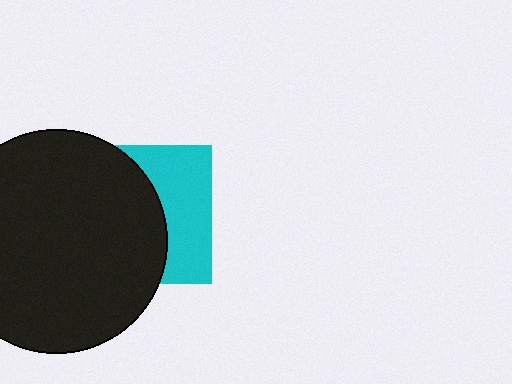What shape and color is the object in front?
The object in front is a black circle.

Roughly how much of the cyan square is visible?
A small part of it is visible (roughly 39%).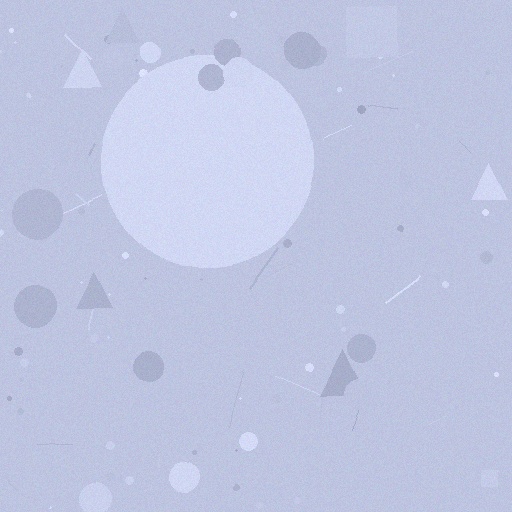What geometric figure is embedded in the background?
A circle is embedded in the background.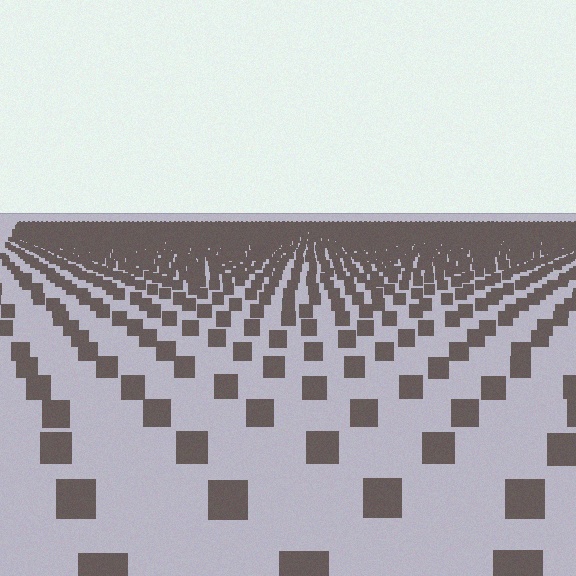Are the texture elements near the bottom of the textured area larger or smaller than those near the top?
Larger. Near the bottom, elements are closer to the viewer and appear at a bigger on-screen size.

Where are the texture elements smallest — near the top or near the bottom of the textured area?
Near the top.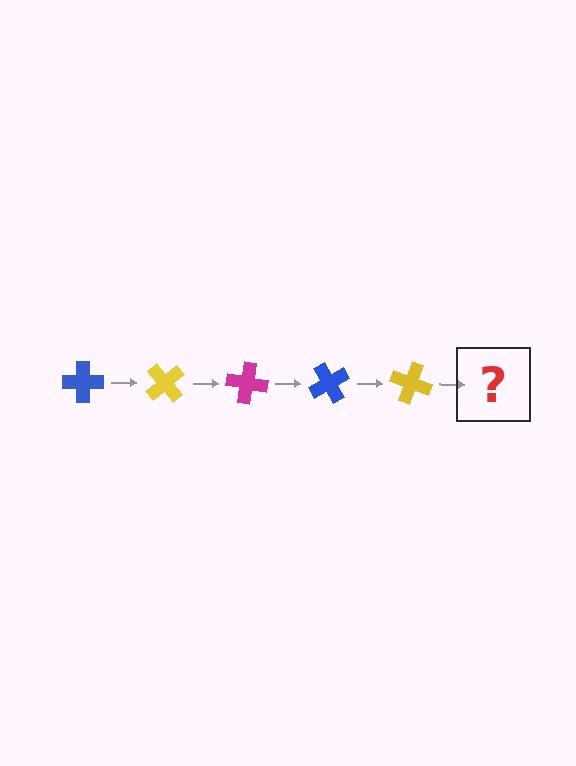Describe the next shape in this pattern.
It should be a magenta cross, rotated 250 degrees from the start.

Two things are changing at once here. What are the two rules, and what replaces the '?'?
The two rules are that it rotates 50 degrees each step and the color cycles through blue, yellow, and magenta. The '?' should be a magenta cross, rotated 250 degrees from the start.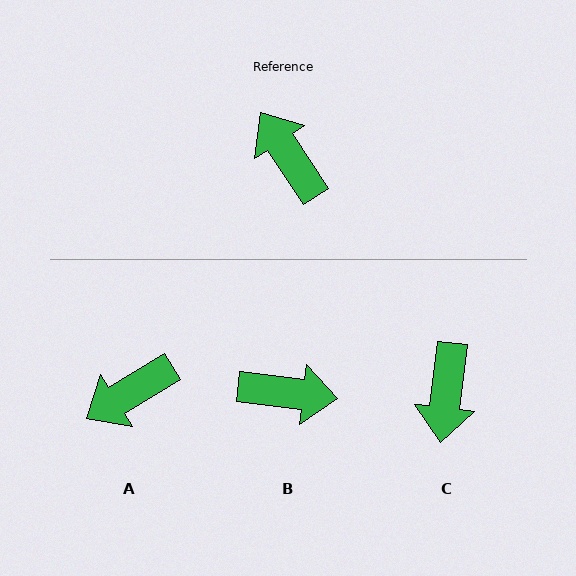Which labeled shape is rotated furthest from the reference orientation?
C, about 139 degrees away.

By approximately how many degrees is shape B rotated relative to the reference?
Approximately 130 degrees clockwise.